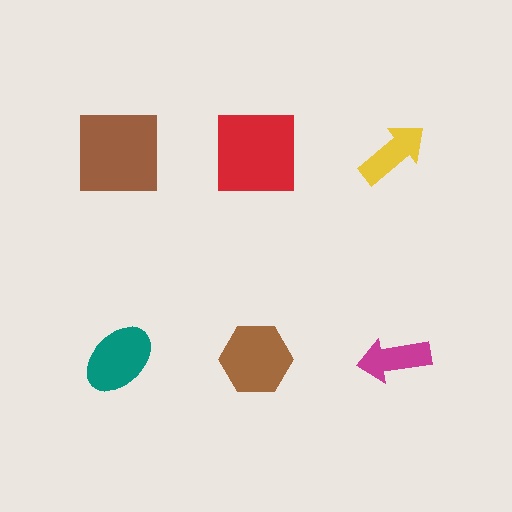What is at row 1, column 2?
A red square.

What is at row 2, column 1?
A teal ellipse.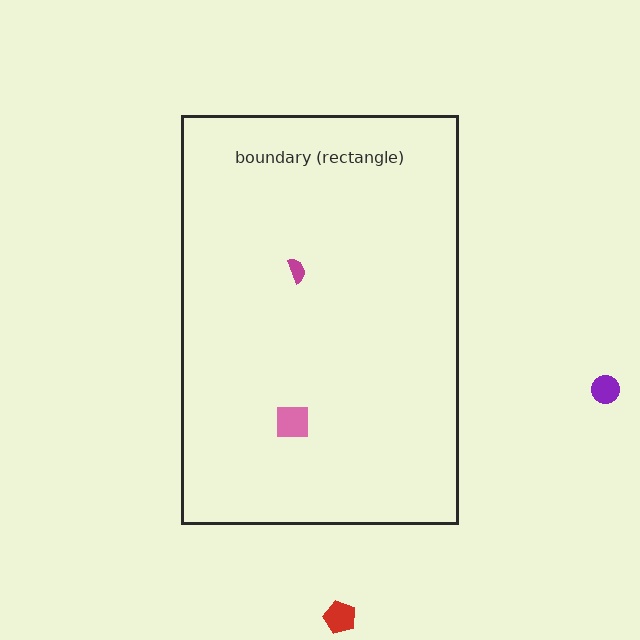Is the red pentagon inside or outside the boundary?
Outside.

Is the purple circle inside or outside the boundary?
Outside.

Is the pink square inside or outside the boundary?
Inside.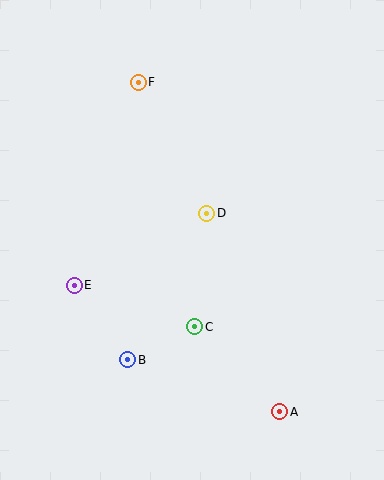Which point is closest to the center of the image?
Point D at (207, 213) is closest to the center.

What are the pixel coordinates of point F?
Point F is at (138, 82).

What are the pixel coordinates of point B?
Point B is at (128, 360).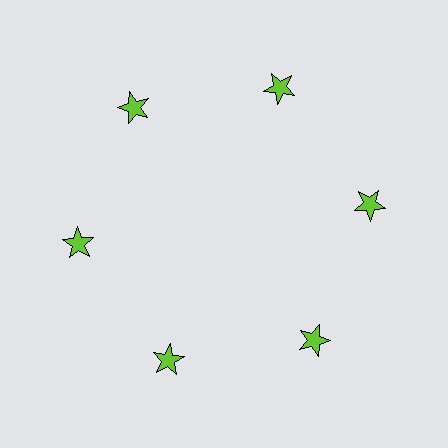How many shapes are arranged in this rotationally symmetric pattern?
There are 6 shapes, arranged in 6 groups of 1.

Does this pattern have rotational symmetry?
Yes, this pattern has 6-fold rotational symmetry. It looks the same after rotating 60 degrees around the center.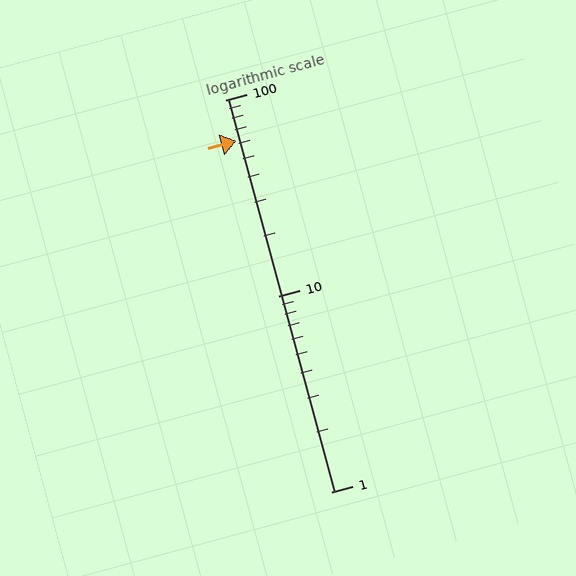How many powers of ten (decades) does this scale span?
The scale spans 2 decades, from 1 to 100.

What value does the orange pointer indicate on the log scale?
The pointer indicates approximately 62.